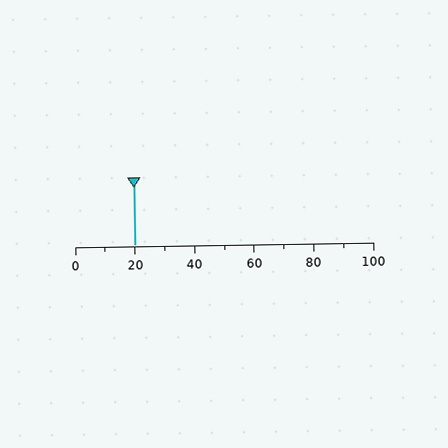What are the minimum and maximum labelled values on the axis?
The axis runs from 0 to 100.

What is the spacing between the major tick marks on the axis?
The major ticks are spaced 20 apart.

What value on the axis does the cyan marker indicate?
The marker indicates approximately 20.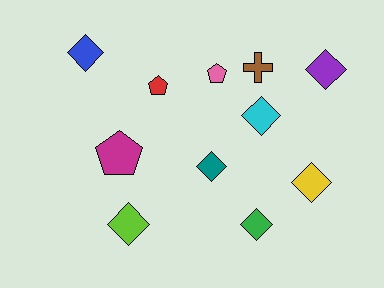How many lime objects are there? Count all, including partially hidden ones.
There is 1 lime object.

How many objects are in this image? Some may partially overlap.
There are 11 objects.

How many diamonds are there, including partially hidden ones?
There are 7 diamonds.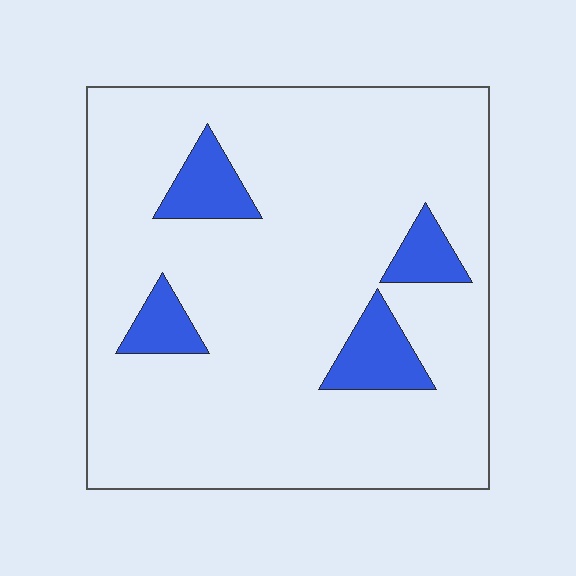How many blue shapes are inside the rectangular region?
4.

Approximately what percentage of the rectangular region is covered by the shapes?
Approximately 10%.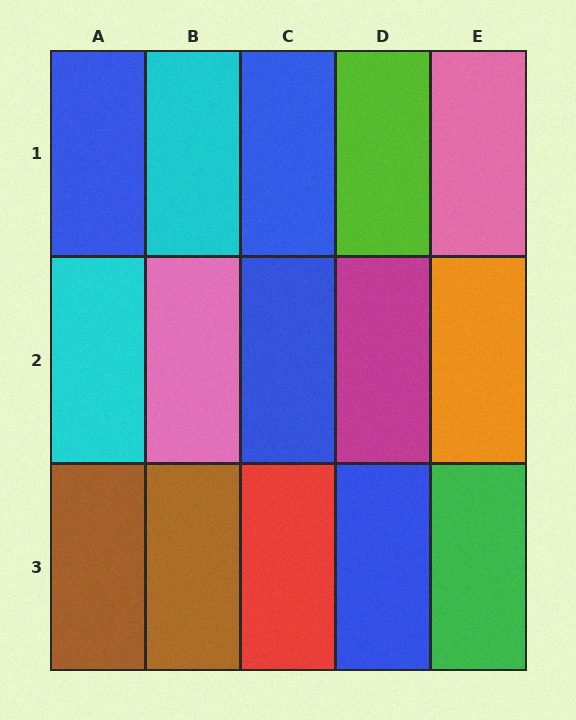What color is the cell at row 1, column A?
Blue.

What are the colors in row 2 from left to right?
Cyan, pink, blue, magenta, orange.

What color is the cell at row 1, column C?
Blue.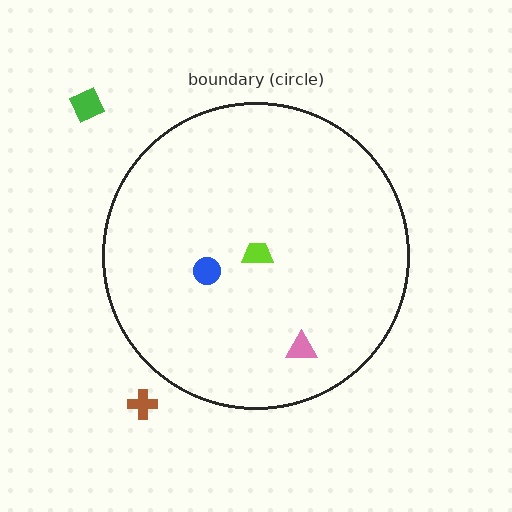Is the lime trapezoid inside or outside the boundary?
Inside.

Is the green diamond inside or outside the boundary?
Outside.